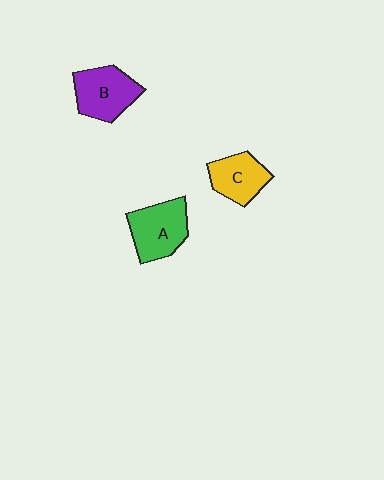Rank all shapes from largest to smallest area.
From largest to smallest: A (green), B (purple), C (yellow).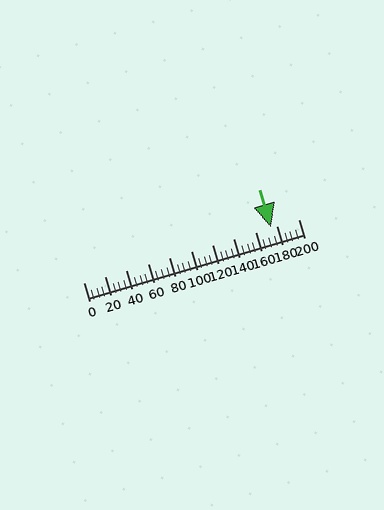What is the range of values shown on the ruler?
The ruler shows values from 0 to 200.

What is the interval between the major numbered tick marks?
The major tick marks are spaced 20 units apart.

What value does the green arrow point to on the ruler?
The green arrow points to approximately 174.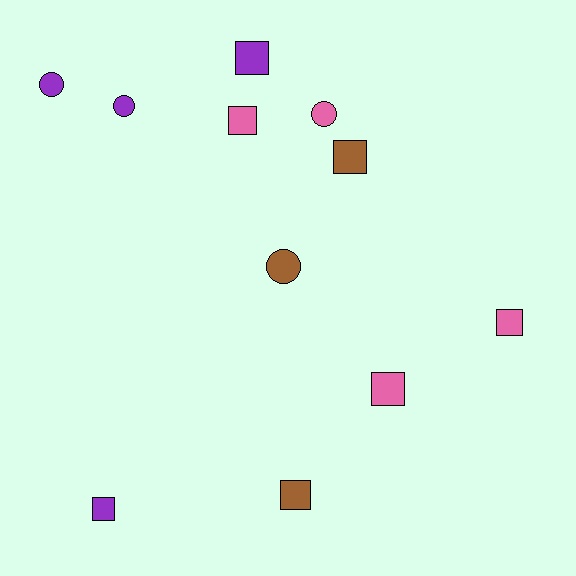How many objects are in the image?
There are 11 objects.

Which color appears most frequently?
Purple, with 4 objects.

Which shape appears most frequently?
Square, with 7 objects.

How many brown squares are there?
There are 2 brown squares.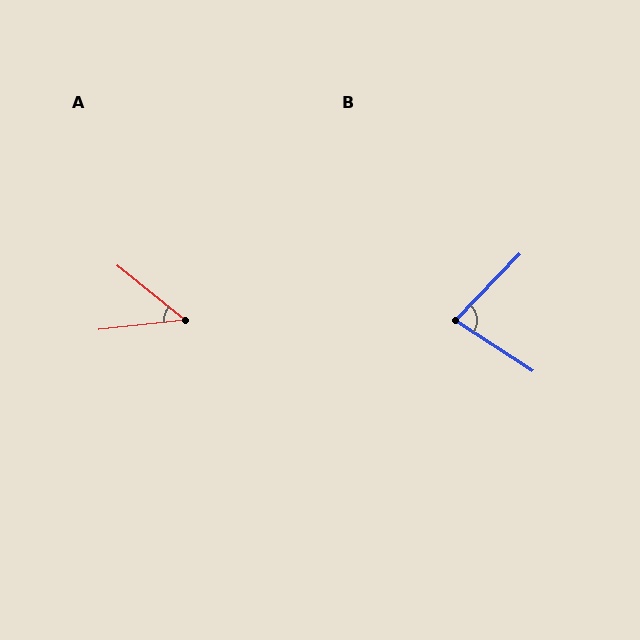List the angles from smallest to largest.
A (45°), B (79°).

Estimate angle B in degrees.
Approximately 79 degrees.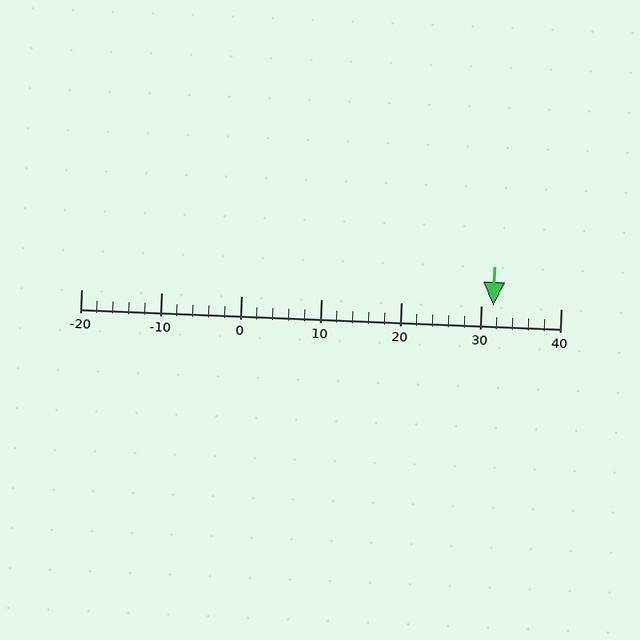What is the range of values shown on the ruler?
The ruler shows values from -20 to 40.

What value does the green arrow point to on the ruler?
The green arrow points to approximately 32.